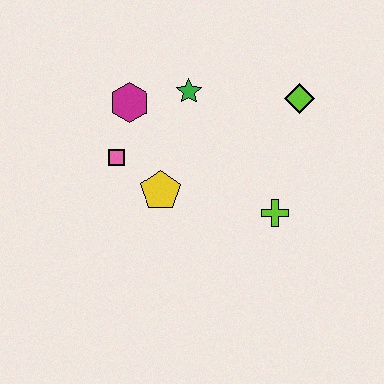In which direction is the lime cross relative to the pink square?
The lime cross is to the right of the pink square.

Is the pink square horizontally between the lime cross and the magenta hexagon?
No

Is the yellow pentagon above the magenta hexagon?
No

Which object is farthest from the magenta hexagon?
The lime cross is farthest from the magenta hexagon.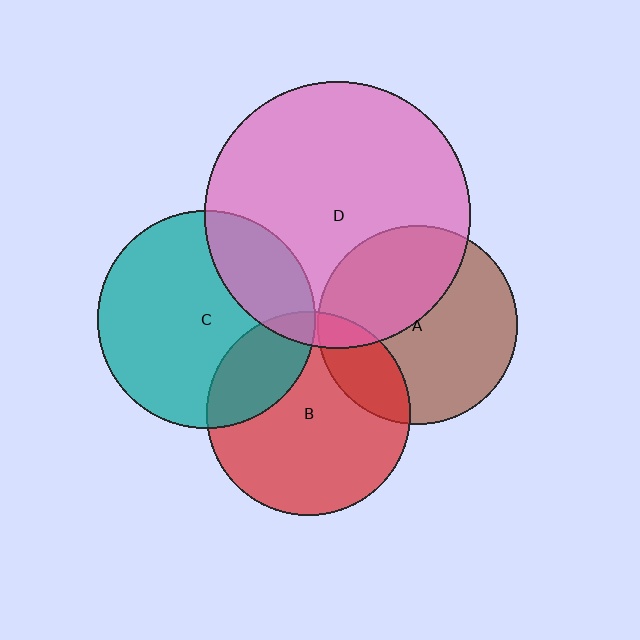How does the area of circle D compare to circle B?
Approximately 1.7 times.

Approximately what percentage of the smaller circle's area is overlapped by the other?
Approximately 10%.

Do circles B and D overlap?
Yes.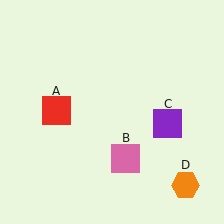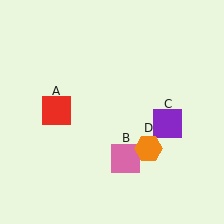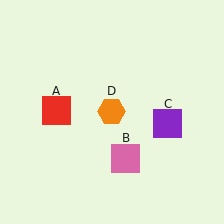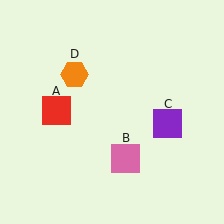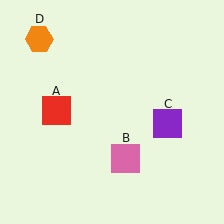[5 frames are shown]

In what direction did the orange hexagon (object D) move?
The orange hexagon (object D) moved up and to the left.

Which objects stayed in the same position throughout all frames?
Red square (object A) and pink square (object B) and purple square (object C) remained stationary.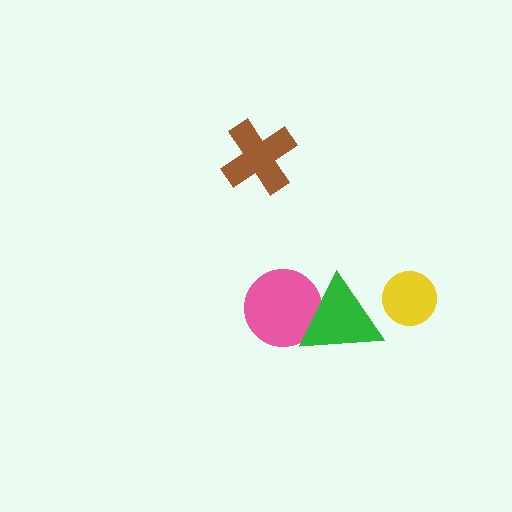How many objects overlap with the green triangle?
1 object overlaps with the green triangle.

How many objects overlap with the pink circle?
1 object overlaps with the pink circle.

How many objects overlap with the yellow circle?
0 objects overlap with the yellow circle.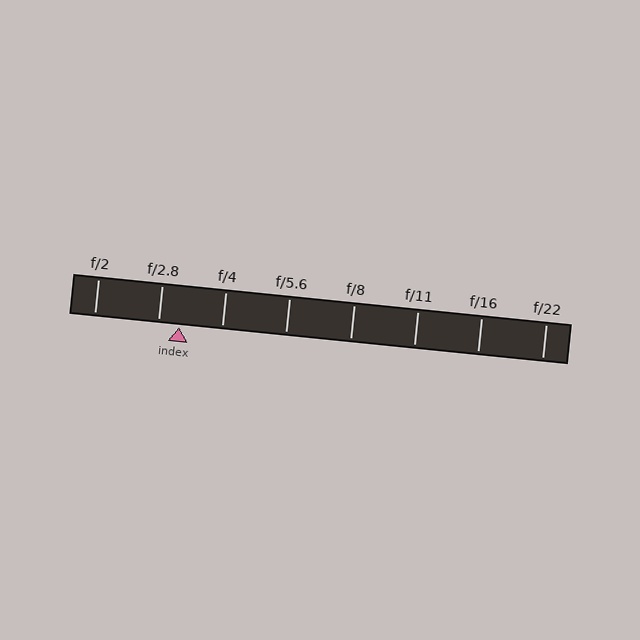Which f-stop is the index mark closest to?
The index mark is closest to f/2.8.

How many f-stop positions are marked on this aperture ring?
There are 8 f-stop positions marked.